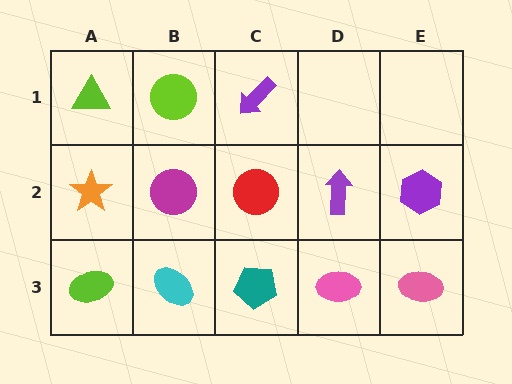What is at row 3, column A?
A lime ellipse.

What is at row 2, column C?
A red circle.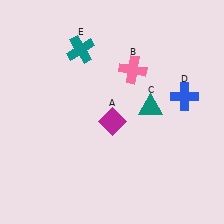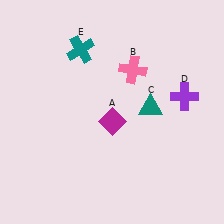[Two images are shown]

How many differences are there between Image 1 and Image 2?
There is 1 difference between the two images.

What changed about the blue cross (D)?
In Image 1, D is blue. In Image 2, it changed to purple.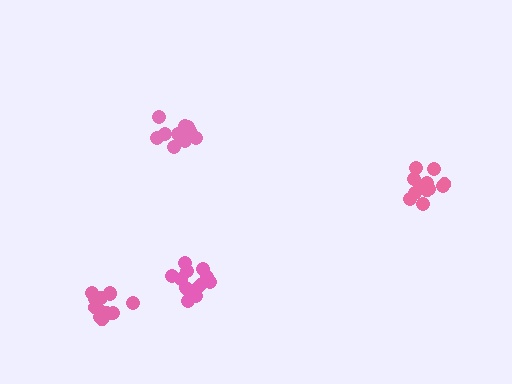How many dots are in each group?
Group 1: 12 dots, Group 2: 12 dots, Group 3: 14 dots, Group 4: 14 dots (52 total).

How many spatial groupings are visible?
There are 4 spatial groupings.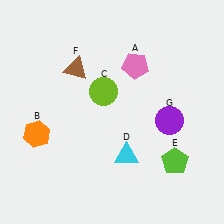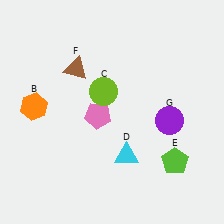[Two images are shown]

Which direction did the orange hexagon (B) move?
The orange hexagon (B) moved up.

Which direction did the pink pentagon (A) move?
The pink pentagon (A) moved down.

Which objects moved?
The objects that moved are: the pink pentagon (A), the orange hexagon (B).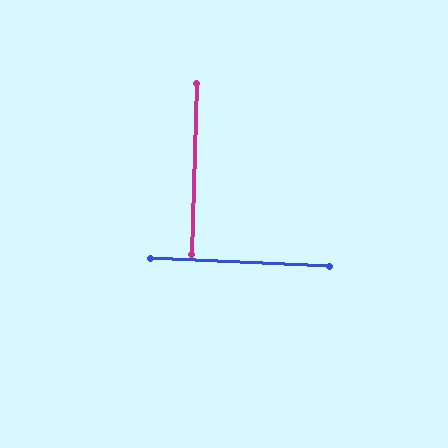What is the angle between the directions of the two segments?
Approximately 89 degrees.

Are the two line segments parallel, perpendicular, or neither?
Perpendicular — they meet at approximately 89°.